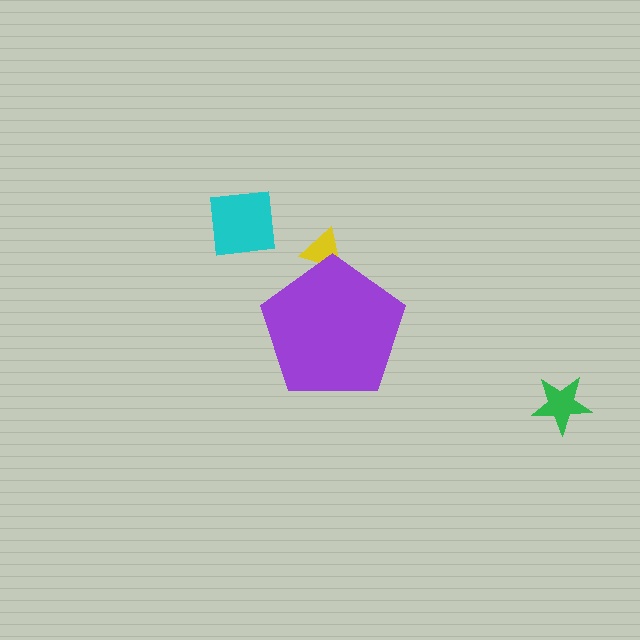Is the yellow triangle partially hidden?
Yes, the yellow triangle is partially hidden behind the purple pentagon.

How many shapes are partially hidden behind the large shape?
1 shape is partially hidden.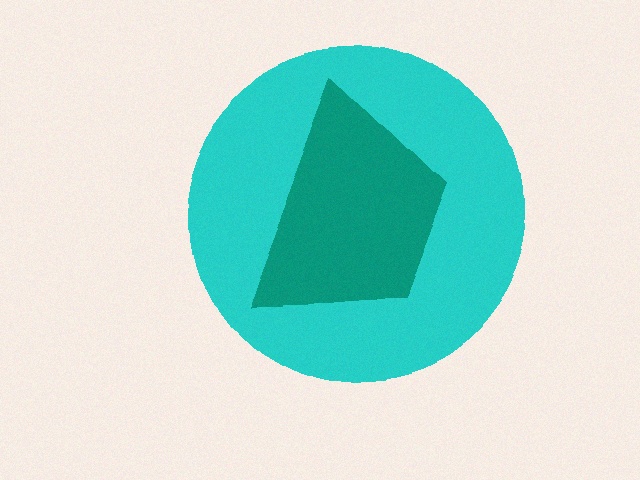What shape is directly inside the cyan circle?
The teal trapezoid.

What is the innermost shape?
The teal trapezoid.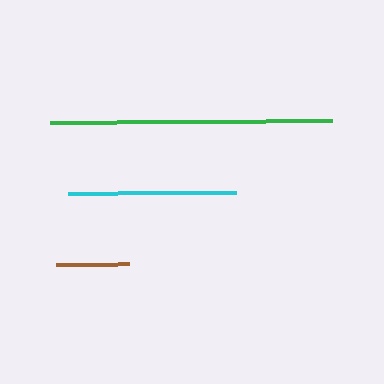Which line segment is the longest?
The green line is the longest at approximately 283 pixels.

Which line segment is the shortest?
The brown line is the shortest at approximately 72 pixels.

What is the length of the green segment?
The green segment is approximately 283 pixels long.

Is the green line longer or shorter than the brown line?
The green line is longer than the brown line.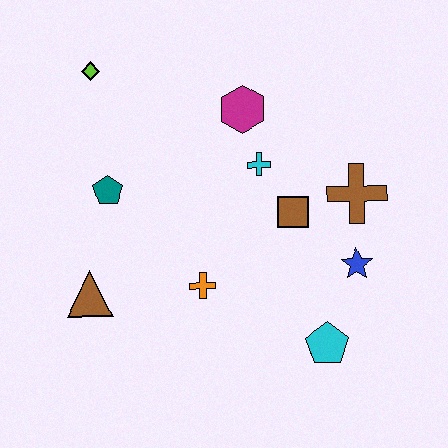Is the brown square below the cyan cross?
Yes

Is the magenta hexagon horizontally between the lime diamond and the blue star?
Yes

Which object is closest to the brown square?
The cyan cross is closest to the brown square.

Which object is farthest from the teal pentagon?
The cyan pentagon is farthest from the teal pentagon.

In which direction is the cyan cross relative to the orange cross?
The cyan cross is above the orange cross.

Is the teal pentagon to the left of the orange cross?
Yes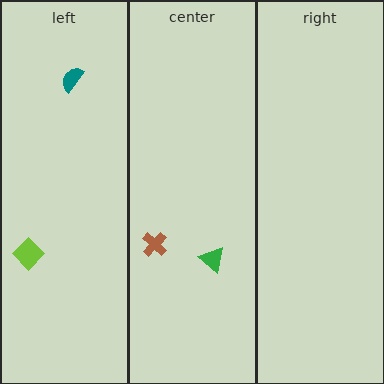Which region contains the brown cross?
The center region.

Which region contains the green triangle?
The center region.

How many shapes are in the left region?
2.